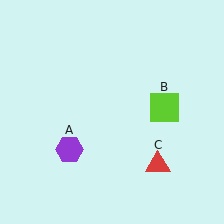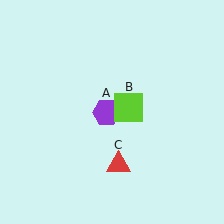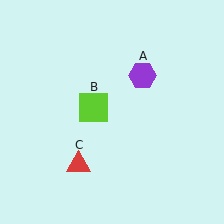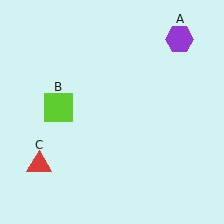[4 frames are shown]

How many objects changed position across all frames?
3 objects changed position: purple hexagon (object A), lime square (object B), red triangle (object C).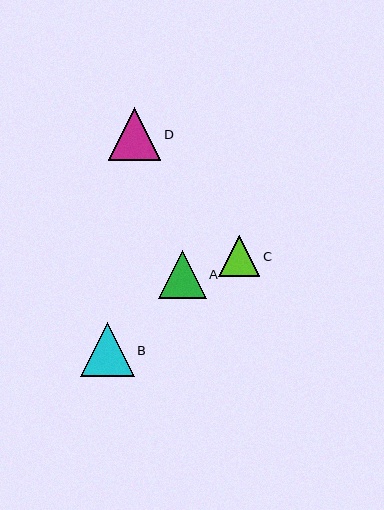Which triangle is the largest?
Triangle B is the largest with a size of approximately 54 pixels.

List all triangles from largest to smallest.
From largest to smallest: B, D, A, C.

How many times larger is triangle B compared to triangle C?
Triangle B is approximately 1.3 times the size of triangle C.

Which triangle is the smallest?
Triangle C is the smallest with a size of approximately 41 pixels.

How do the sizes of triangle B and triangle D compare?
Triangle B and triangle D are approximately the same size.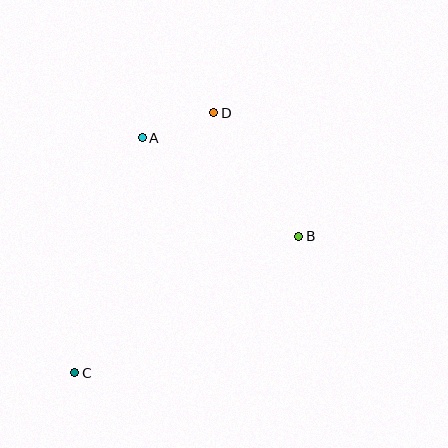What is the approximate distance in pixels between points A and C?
The distance between A and C is approximately 244 pixels.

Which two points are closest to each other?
Points A and D are closest to each other.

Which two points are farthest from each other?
Points C and D are farthest from each other.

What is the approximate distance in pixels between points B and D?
The distance between B and D is approximately 150 pixels.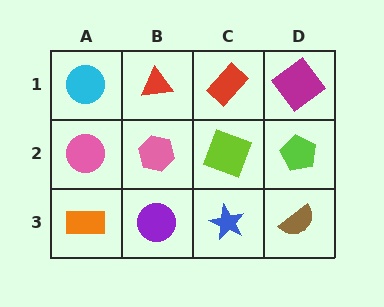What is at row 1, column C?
A red rectangle.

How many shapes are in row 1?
4 shapes.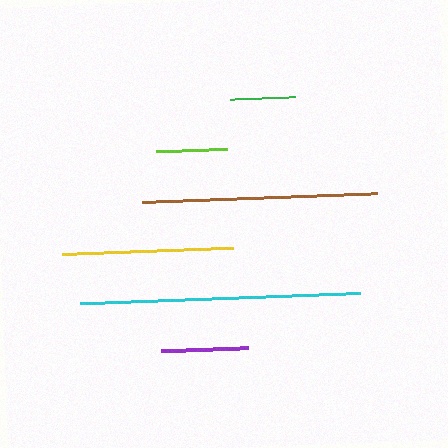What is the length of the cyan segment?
The cyan segment is approximately 280 pixels long.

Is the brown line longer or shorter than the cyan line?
The cyan line is longer than the brown line.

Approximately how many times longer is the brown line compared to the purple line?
The brown line is approximately 2.7 times the length of the purple line.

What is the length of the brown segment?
The brown segment is approximately 235 pixels long.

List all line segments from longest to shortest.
From longest to shortest: cyan, brown, yellow, purple, lime, green.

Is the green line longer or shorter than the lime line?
The lime line is longer than the green line.